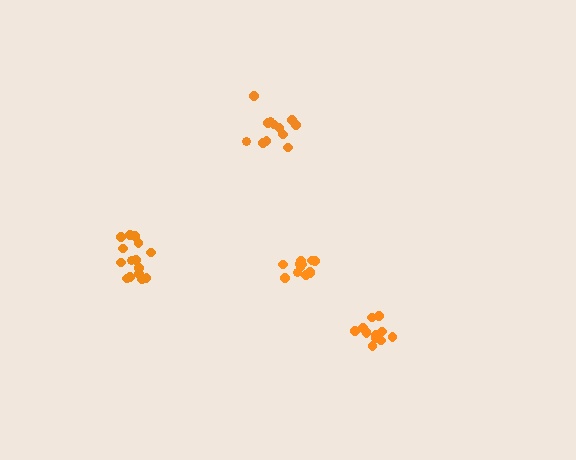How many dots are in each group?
Group 1: 12 dots, Group 2: 12 dots, Group 3: 15 dots, Group 4: 12 dots (51 total).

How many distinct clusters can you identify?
There are 4 distinct clusters.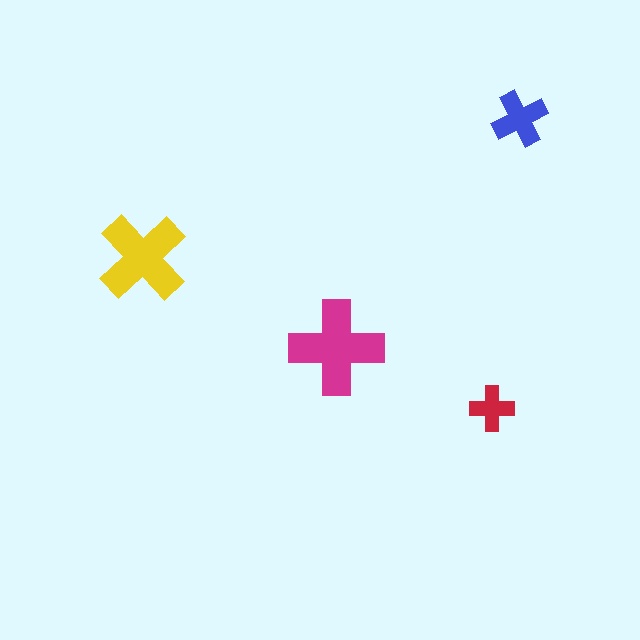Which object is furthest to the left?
The yellow cross is leftmost.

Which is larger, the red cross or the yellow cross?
The yellow one.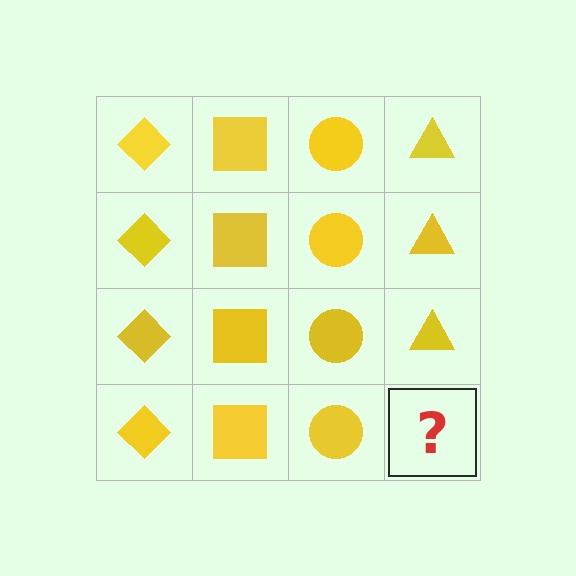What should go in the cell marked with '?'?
The missing cell should contain a yellow triangle.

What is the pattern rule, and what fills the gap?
The rule is that each column has a consistent shape. The gap should be filled with a yellow triangle.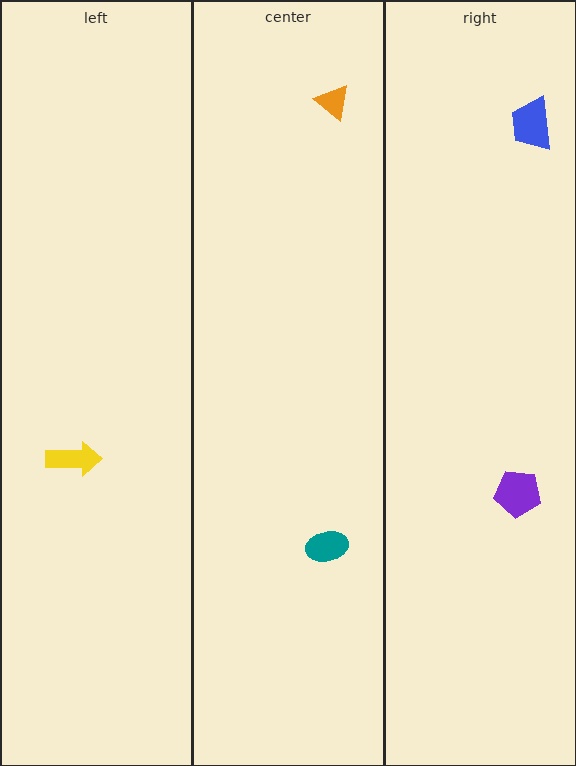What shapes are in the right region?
The purple pentagon, the blue trapezoid.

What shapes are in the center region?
The orange triangle, the teal ellipse.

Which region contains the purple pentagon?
The right region.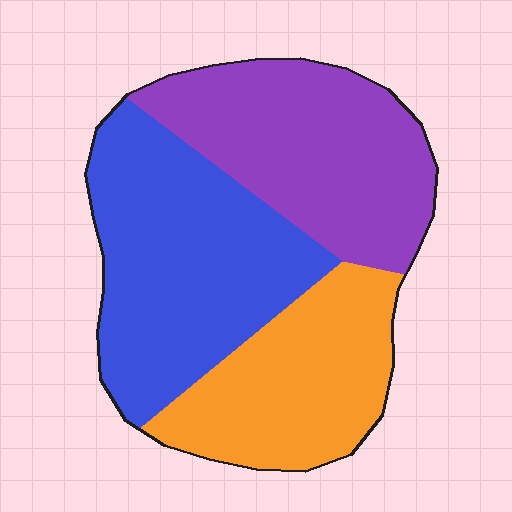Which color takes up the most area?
Blue, at roughly 40%.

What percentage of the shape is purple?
Purple takes up between a third and a half of the shape.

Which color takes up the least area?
Orange, at roughly 25%.